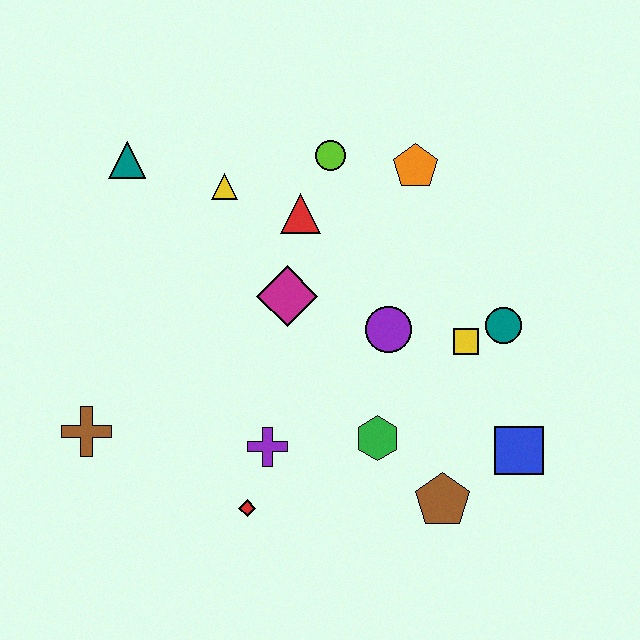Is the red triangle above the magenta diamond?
Yes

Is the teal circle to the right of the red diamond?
Yes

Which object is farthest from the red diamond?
The orange pentagon is farthest from the red diamond.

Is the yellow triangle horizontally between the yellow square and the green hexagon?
No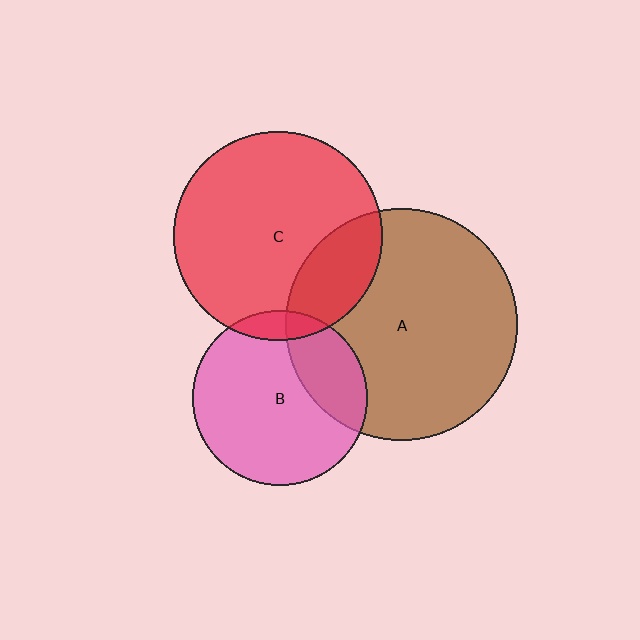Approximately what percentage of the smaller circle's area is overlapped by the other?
Approximately 20%.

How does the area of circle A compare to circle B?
Approximately 1.8 times.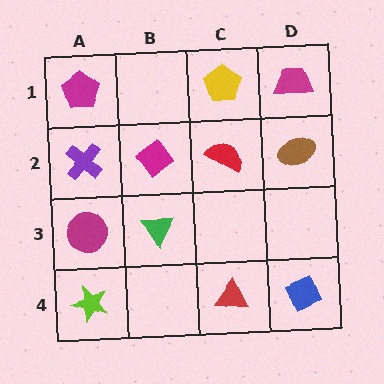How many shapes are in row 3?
2 shapes.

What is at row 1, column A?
A magenta pentagon.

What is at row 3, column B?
A green triangle.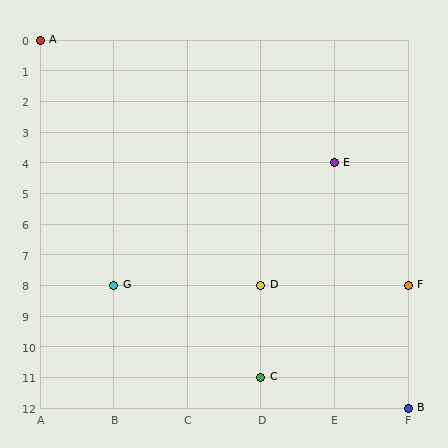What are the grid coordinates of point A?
Point A is at grid coordinates (A, 0).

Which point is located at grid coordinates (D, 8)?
Point D is at (D, 8).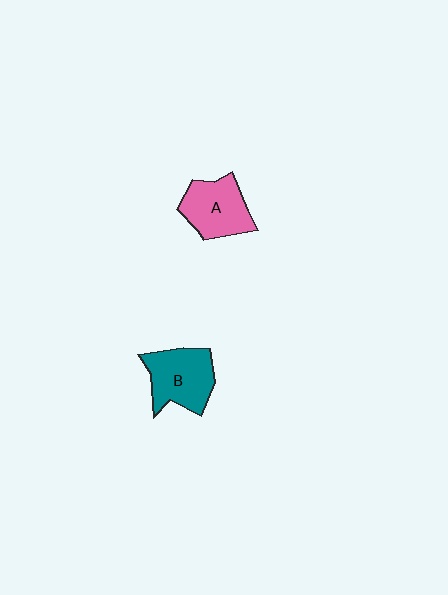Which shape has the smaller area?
Shape A (pink).